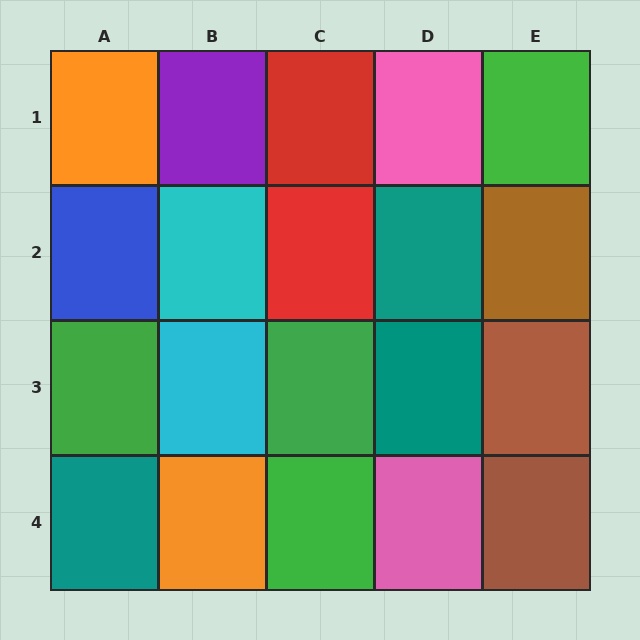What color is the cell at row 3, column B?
Cyan.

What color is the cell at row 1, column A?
Orange.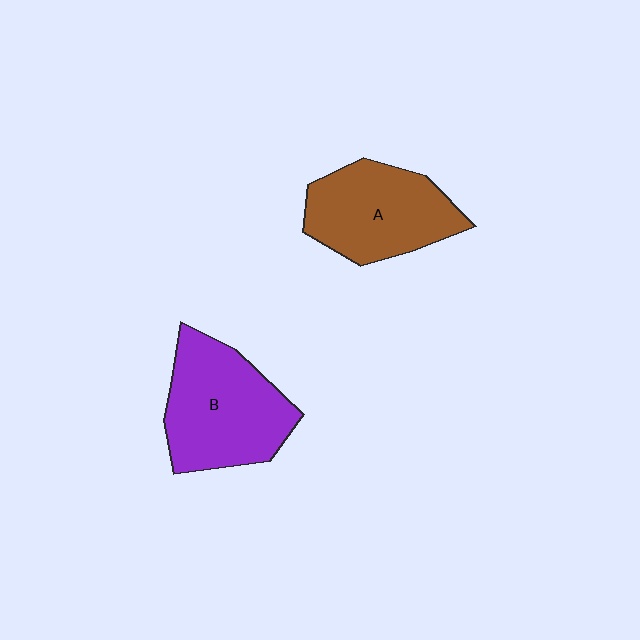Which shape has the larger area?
Shape B (purple).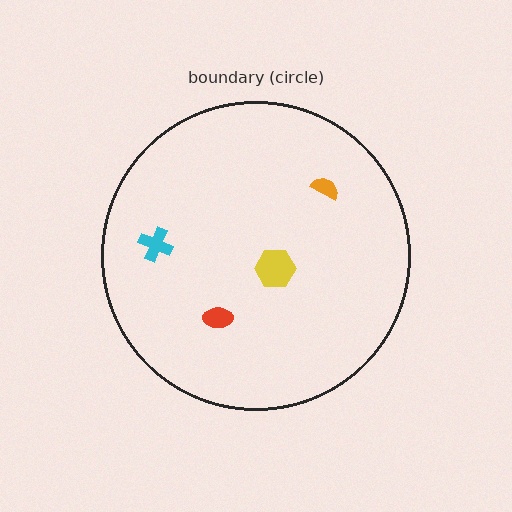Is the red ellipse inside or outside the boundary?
Inside.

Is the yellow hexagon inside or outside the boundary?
Inside.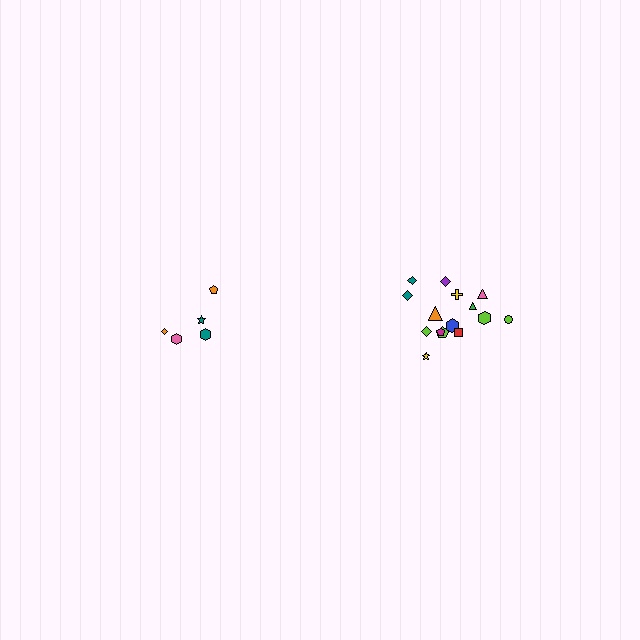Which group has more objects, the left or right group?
The right group.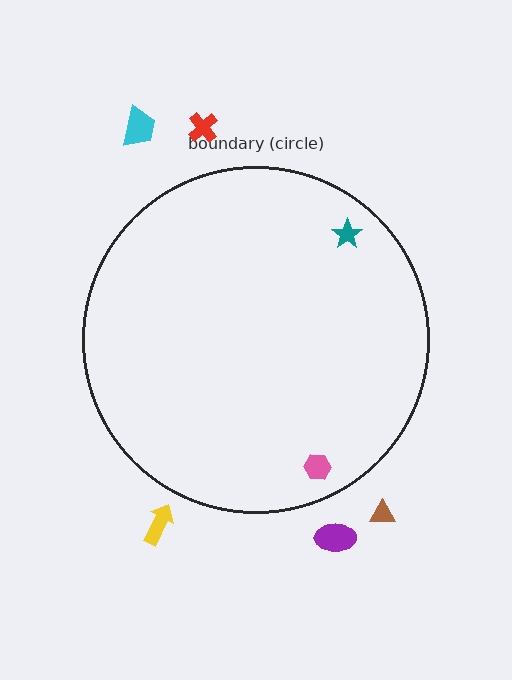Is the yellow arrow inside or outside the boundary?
Outside.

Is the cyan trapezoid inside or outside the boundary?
Outside.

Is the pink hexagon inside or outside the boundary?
Inside.